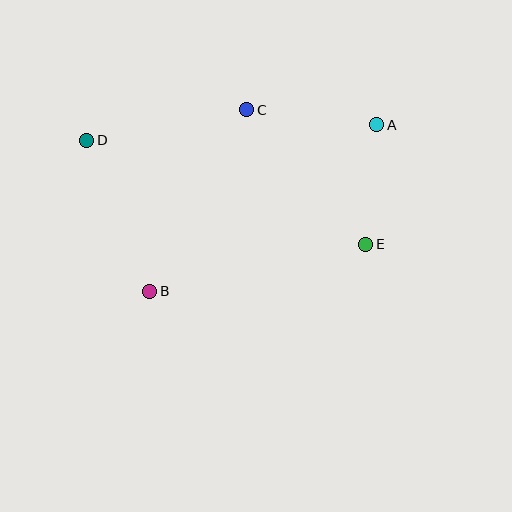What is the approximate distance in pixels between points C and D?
The distance between C and D is approximately 163 pixels.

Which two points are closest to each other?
Points A and E are closest to each other.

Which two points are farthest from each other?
Points D and E are farthest from each other.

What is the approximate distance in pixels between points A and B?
The distance between A and B is approximately 281 pixels.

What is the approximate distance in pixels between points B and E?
The distance between B and E is approximately 221 pixels.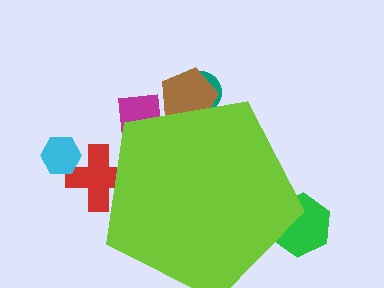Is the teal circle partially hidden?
Yes, the teal circle is partially hidden behind the lime pentagon.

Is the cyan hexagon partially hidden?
No, the cyan hexagon is fully visible.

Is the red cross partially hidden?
Yes, the red cross is partially hidden behind the lime pentagon.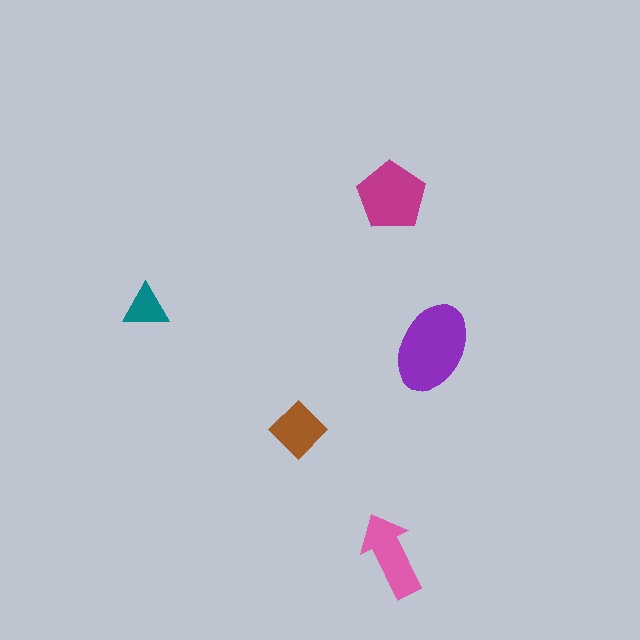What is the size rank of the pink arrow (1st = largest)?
3rd.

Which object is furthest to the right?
The purple ellipse is rightmost.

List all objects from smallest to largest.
The teal triangle, the brown diamond, the pink arrow, the magenta pentagon, the purple ellipse.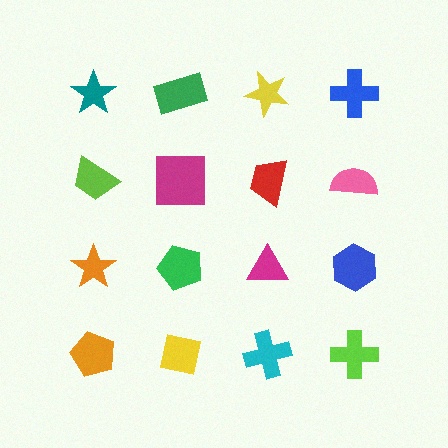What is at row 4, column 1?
An orange pentagon.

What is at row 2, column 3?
A red trapezoid.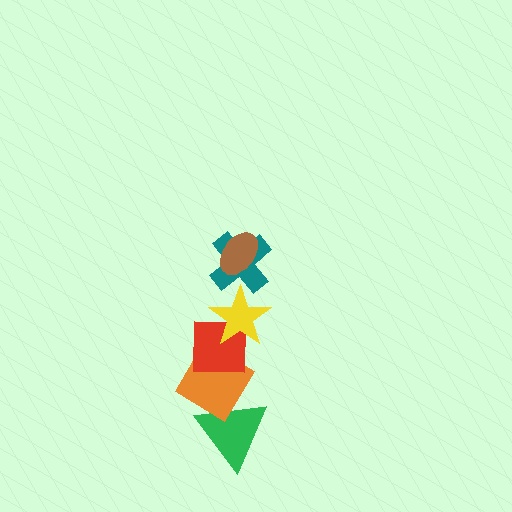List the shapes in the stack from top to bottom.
From top to bottom: the brown ellipse, the teal cross, the yellow star, the red square, the orange diamond, the green triangle.